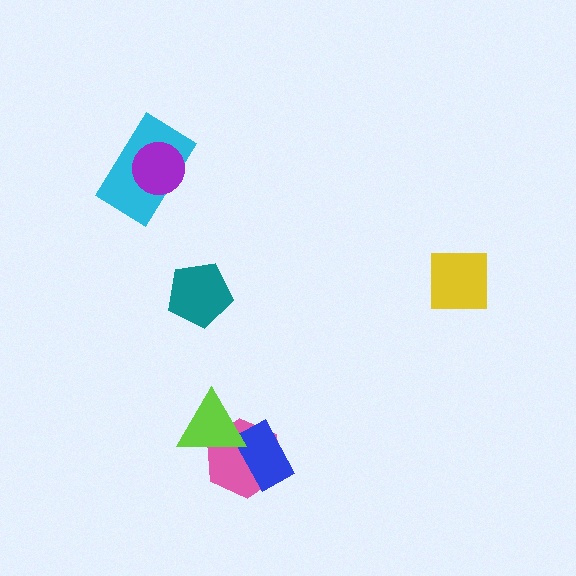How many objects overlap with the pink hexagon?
2 objects overlap with the pink hexagon.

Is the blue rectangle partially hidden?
Yes, it is partially covered by another shape.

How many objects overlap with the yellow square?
0 objects overlap with the yellow square.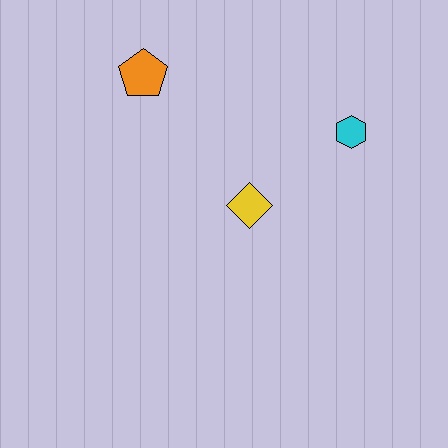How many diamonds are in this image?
There is 1 diamond.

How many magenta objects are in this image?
There are no magenta objects.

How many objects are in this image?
There are 3 objects.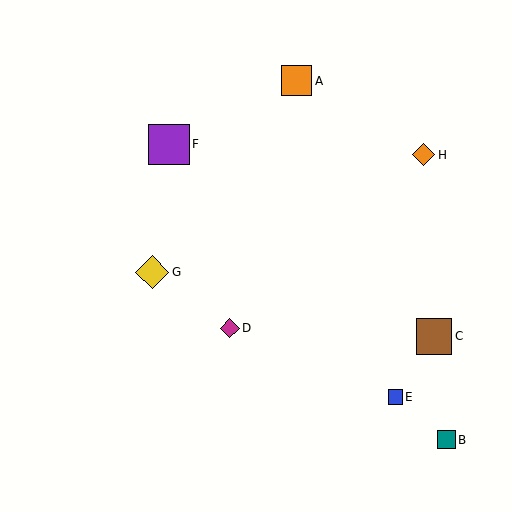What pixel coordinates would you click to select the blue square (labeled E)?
Click at (395, 397) to select the blue square E.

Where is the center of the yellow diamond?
The center of the yellow diamond is at (152, 272).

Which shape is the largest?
The purple square (labeled F) is the largest.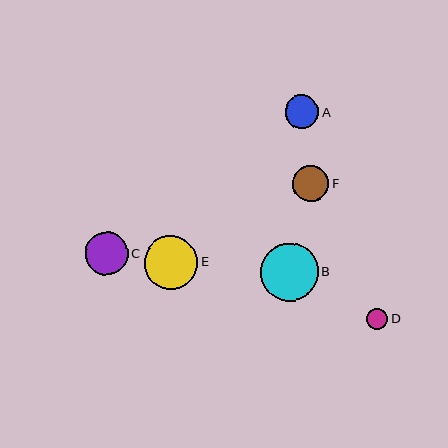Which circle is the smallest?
Circle D is the smallest with a size of approximately 22 pixels.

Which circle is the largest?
Circle B is the largest with a size of approximately 57 pixels.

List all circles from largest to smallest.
From largest to smallest: B, E, C, F, A, D.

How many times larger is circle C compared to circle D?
Circle C is approximately 2.0 times the size of circle D.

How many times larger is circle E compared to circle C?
Circle E is approximately 1.3 times the size of circle C.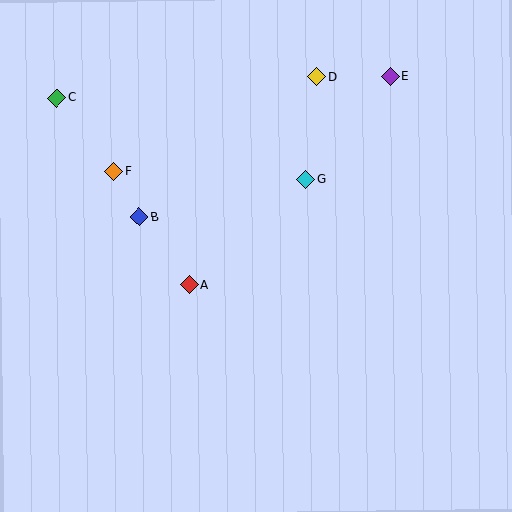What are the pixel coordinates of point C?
Point C is at (57, 98).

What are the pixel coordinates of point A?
Point A is at (189, 285).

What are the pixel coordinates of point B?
Point B is at (139, 217).